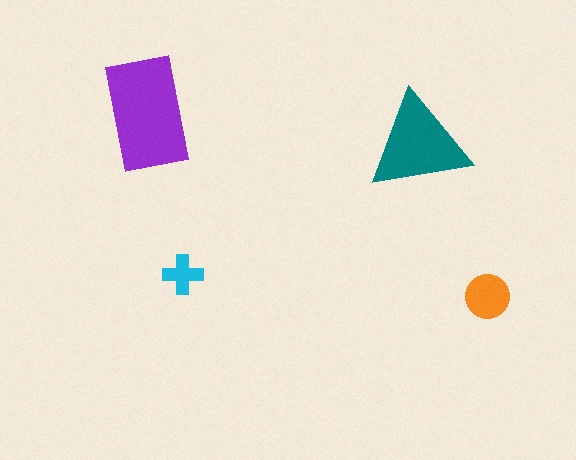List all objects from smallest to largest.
The cyan cross, the orange circle, the teal triangle, the purple rectangle.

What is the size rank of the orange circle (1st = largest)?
3rd.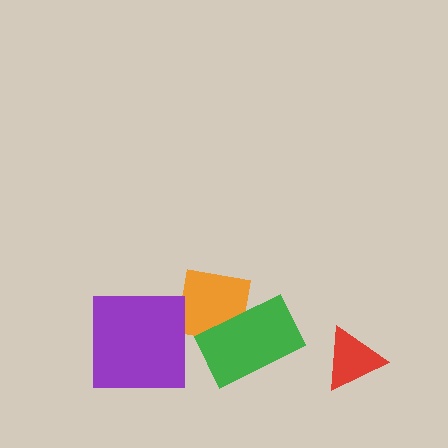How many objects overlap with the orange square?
1 object overlaps with the orange square.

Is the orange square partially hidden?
Yes, it is partially covered by another shape.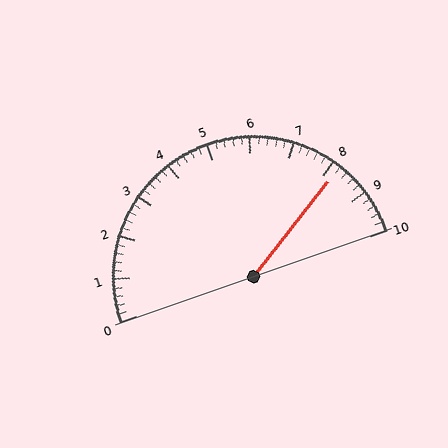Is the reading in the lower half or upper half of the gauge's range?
The reading is in the upper half of the range (0 to 10).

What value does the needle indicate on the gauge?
The needle indicates approximately 8.2.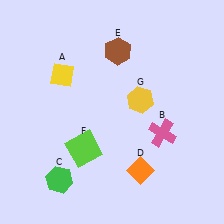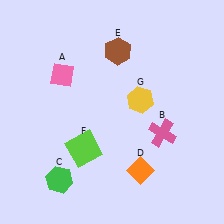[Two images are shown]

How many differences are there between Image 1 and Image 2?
There is 1 difference between the two images.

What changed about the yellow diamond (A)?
In Image 1, A is yellow. In Image 2, it changed to pink.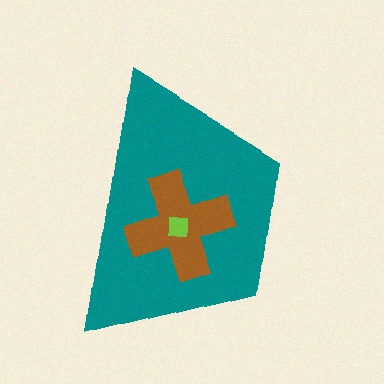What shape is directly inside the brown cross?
The lime square.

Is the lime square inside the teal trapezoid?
Yes.